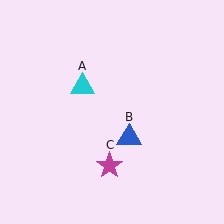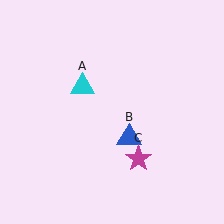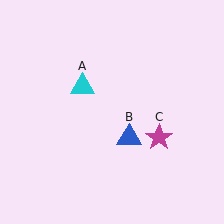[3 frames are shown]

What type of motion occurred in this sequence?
The magenta star (object C) rotated counterclockwise around the center of the scene.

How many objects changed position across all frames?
1 object changed position: magenta star (object C).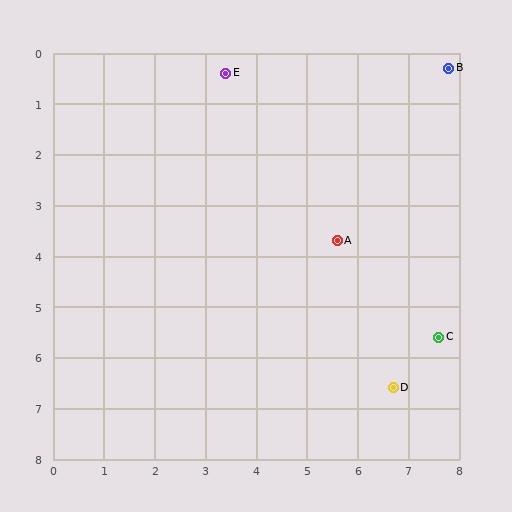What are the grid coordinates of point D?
Point D is at approximately (6.7, 6.6).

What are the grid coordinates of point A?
Point A is at approximately (5.6, 3.7).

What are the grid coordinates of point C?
Point C is at approximately (7.6, 5.6).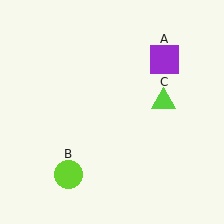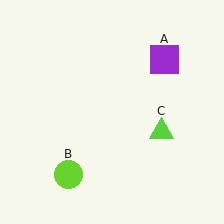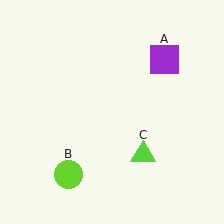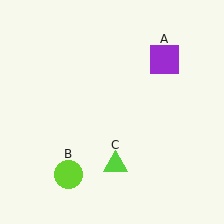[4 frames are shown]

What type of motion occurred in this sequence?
The lime triangle (object C) rotated clockwise around the center of the scene.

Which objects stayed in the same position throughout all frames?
Purple square (object A) and lime circle (object B) remained stationary.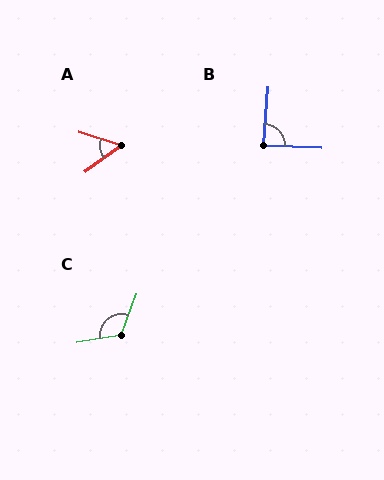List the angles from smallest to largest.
A (54°), B (88°), C (120°).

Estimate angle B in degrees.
Approximately 88 degrees.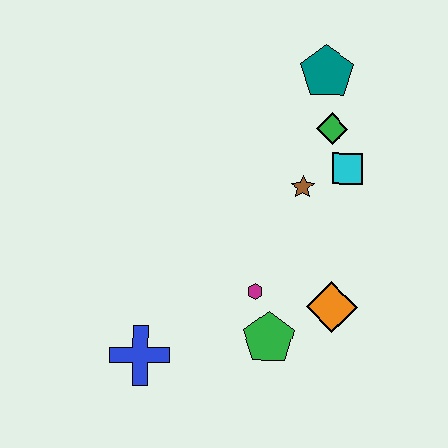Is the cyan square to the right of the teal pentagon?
Yes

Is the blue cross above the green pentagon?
No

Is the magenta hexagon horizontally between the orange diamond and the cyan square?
No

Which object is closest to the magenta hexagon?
The green pentagon is closest to the magenta hexagon.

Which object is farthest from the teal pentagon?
The blue cross is farthest from the teal pentagon.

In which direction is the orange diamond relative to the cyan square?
The orange diamond is below the cyan square.